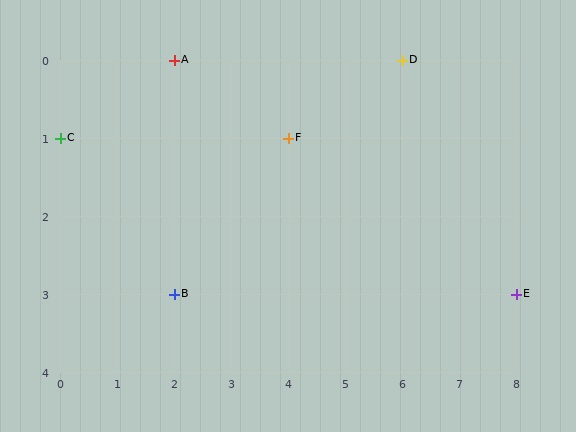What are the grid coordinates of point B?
Point B is at grid coordinates (2, 3).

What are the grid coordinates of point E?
Point E is at grid coordinates (8, 3).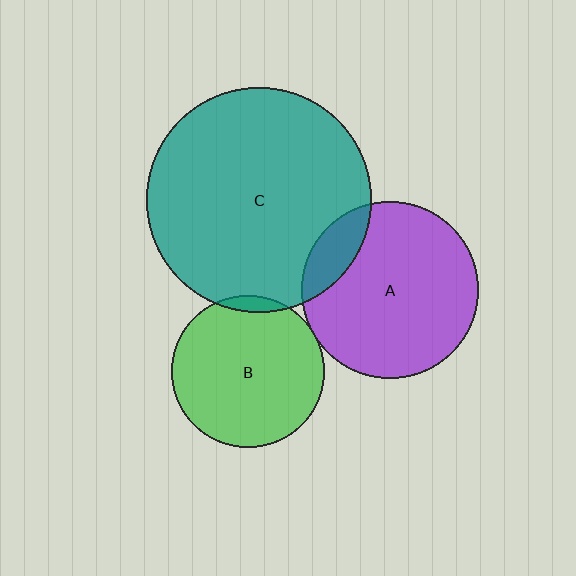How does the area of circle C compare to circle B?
Approximately 2.2 times.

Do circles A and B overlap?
Yes.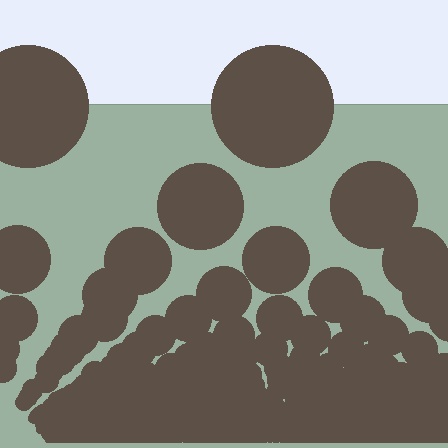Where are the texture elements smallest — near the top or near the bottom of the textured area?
Near the bottom.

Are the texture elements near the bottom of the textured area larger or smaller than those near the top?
Smaller. The gradient is inverted — elements near the bottom are smaller and denser.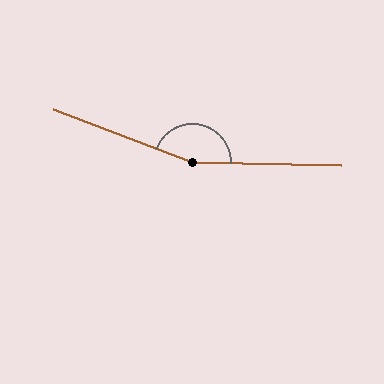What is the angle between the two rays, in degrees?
Approximately 160 degrees.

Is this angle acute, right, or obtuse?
It is obtuse.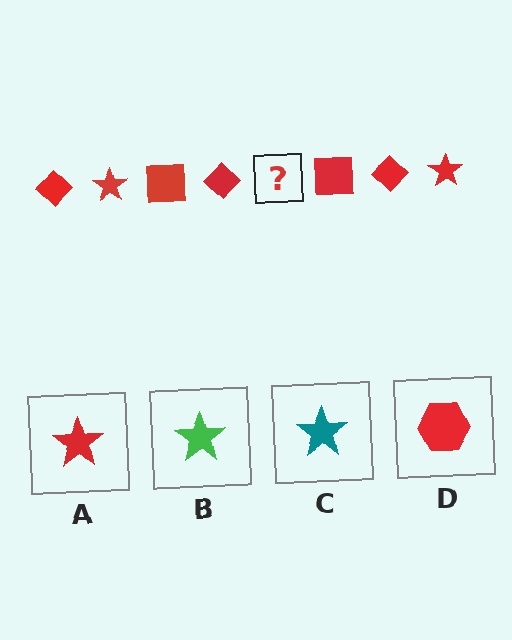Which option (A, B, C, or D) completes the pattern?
A.